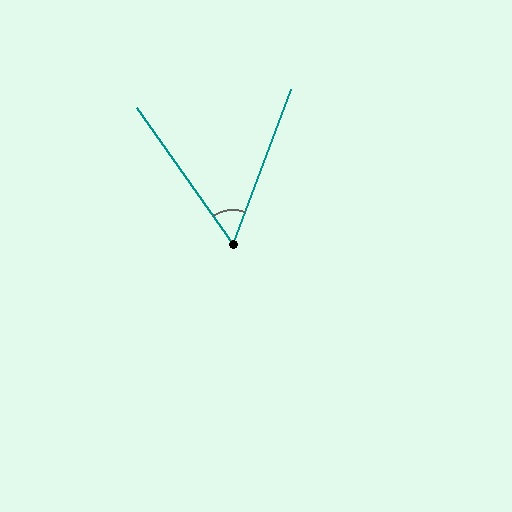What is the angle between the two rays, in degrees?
Approximately 56 degrees.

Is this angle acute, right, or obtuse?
It is acute.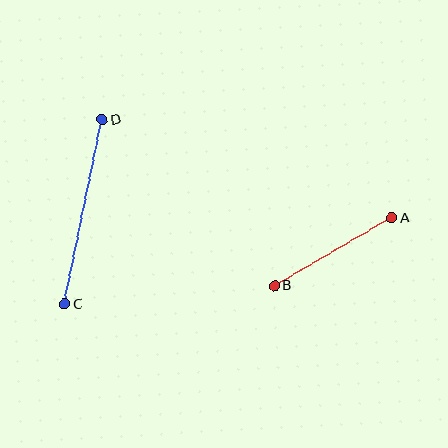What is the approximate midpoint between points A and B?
The midpoint is at approximately (333, 252) pixels.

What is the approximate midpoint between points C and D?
The midpoint is at approximately (83, 212) pixels.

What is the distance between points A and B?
The distance is approximately 135 pixels.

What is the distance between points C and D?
The distance is approximately 188 pixels.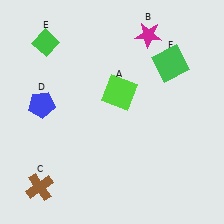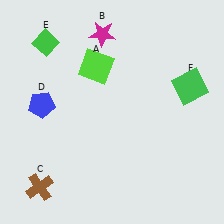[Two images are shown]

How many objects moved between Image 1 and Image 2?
3 objects moved between the two images.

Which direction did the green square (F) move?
The green square (F) moved down.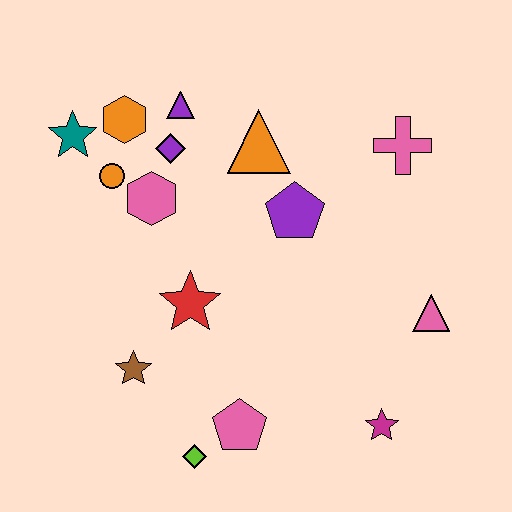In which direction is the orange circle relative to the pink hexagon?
The orange circle is to the left of the pink hexagon.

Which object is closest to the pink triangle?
The magenta star is closest to the pink triangle.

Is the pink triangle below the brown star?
No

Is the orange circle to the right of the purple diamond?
No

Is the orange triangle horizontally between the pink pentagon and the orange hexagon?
No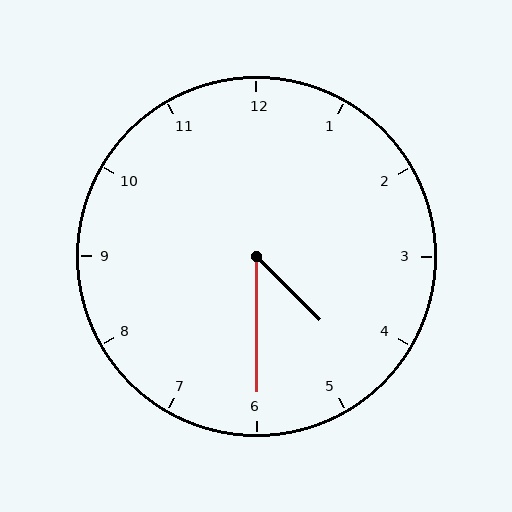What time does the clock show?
4:30.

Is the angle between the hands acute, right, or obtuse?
It is acute.